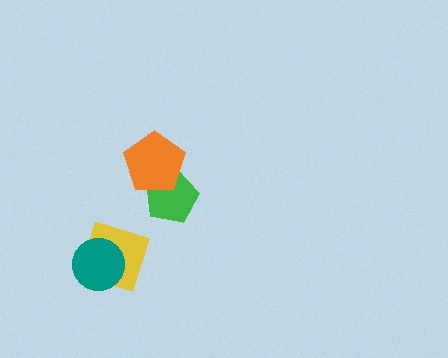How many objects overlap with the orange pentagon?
1 object overlaps with the orange pentagon.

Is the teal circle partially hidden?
No, no other shape covers it.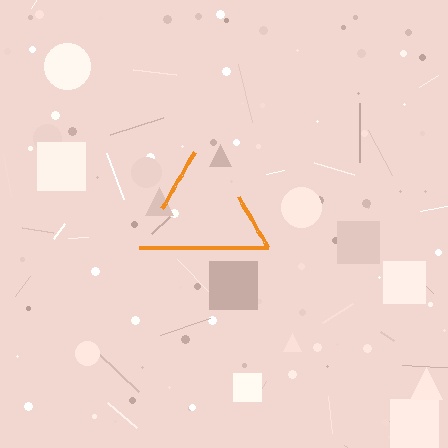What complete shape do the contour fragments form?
The contour fragments form a triangle.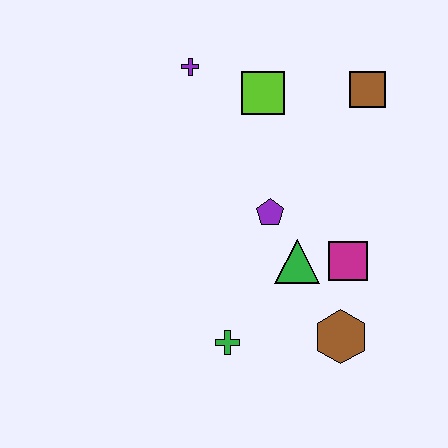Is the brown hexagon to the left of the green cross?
No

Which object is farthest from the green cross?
The brown square is farthest from the green cross.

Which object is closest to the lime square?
The purple cross is closest to the lime square.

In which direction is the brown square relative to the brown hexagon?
The brown square is above the brown hexagon.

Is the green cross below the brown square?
Yes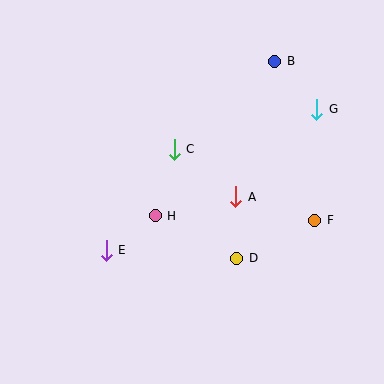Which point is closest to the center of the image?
Point H at (155, 216) is closest to the center.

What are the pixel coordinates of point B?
Point B is at (275, 61).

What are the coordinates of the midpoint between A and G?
The midpoint between A and G is at (276, 153).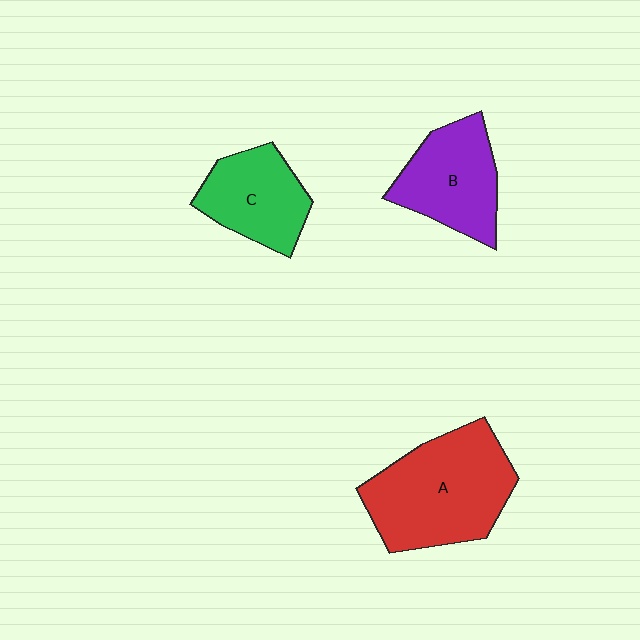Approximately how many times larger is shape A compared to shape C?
Approximately 1.6 times.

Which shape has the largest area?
Shape A (red).